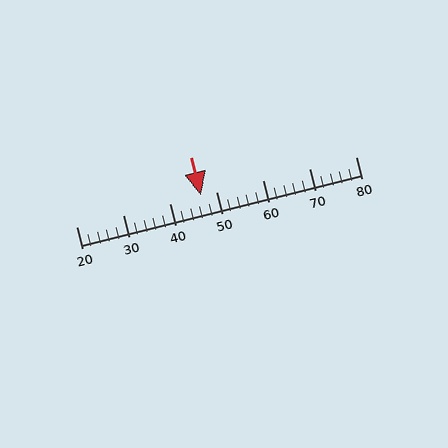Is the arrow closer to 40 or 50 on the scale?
The arrow is closer to 50.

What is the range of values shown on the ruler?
The ruler shows values from 20 to 80.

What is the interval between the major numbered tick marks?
The major tick marks are spaced 10 units apart.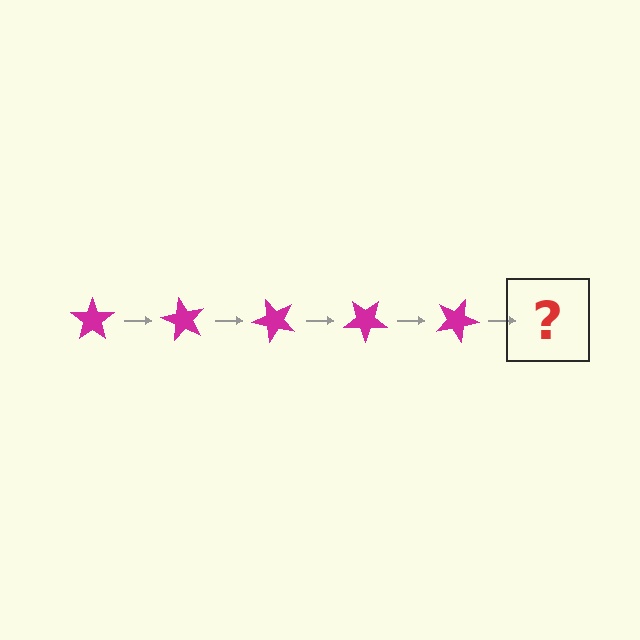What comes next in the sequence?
The next element should be a magenta star rotated 300 degrees.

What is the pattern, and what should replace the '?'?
The pattern is that the star rotates 60 degrees each step. The '?' should be a magenta star rotated 300 degrees.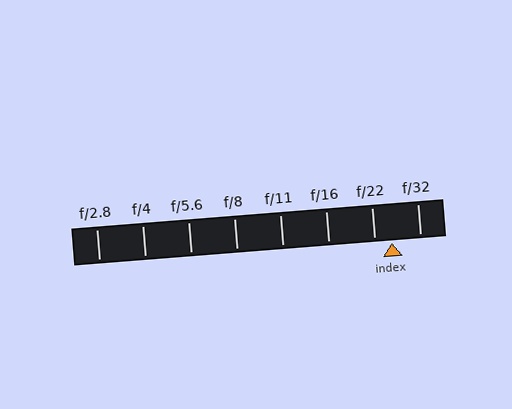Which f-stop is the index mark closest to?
The index mark is closest to f/22.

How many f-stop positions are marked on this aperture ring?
There are 8 f-stop positions marked.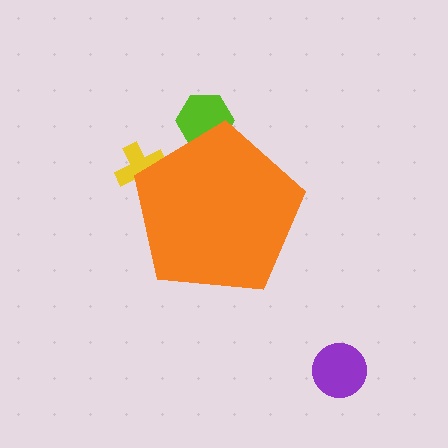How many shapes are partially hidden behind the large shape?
2 shapes are partially hidden.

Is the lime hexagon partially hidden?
Yes, the lime hexagon is partially hidden behind the orange pentagon.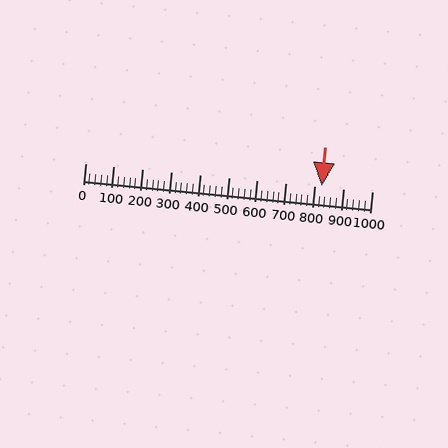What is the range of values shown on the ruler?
The ruler shows values from 0 to 1000.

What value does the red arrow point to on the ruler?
The red arrow points to approximately 823.